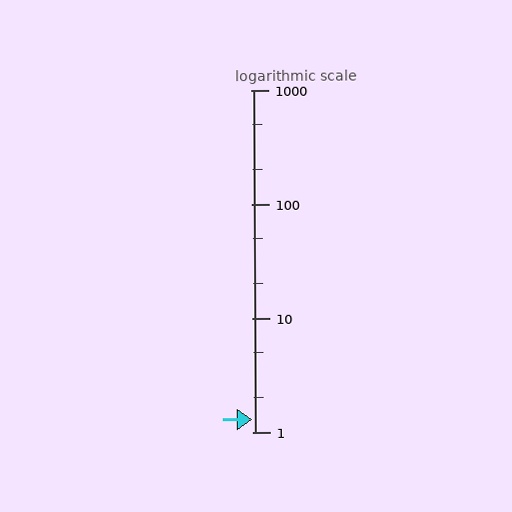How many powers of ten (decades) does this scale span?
The scale spans 3 decades, from 1 to 1000.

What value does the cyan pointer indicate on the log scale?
The pointer indicates approximately 1.3.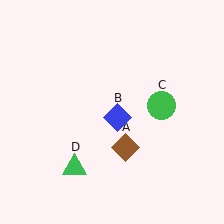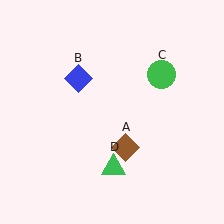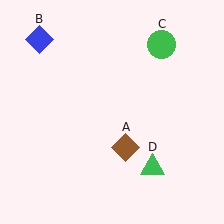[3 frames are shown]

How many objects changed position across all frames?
3 objects changed position: blue diamond (object B), green circle (object C), green triangle (object D).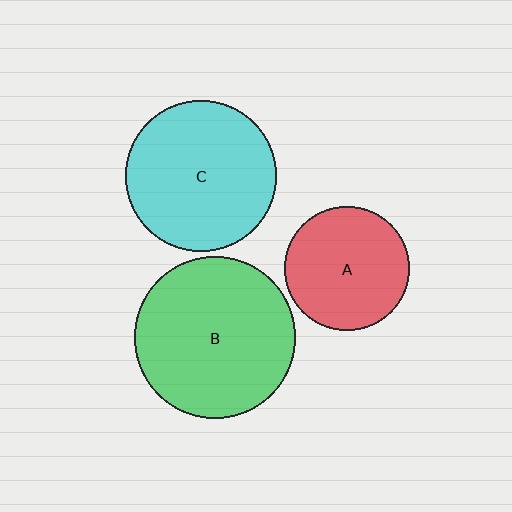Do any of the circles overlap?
No, none of the circles overlap.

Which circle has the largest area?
Circle B (green).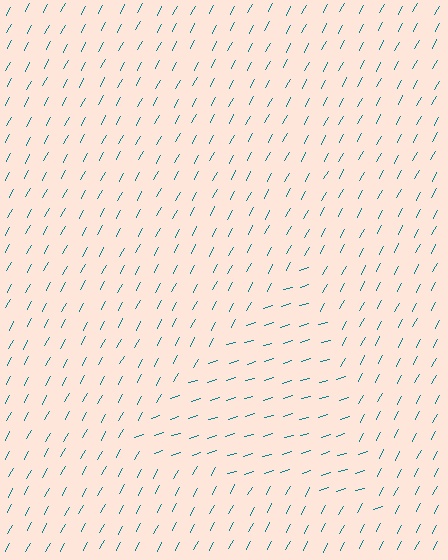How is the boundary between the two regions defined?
The boundary is defined purely by a change in line orientation (approximately 45 degrees difference). All lines are the same color and thickness.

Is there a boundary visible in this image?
Yes, there is a texture boundary formed by a change in line orientation.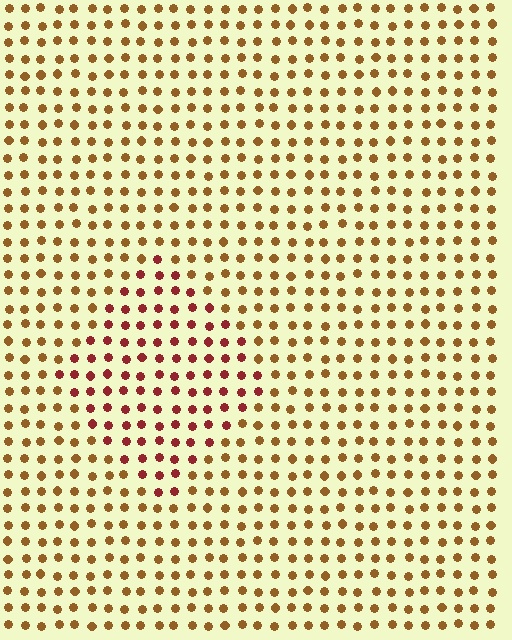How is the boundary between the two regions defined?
The boundary is defined purely by a slight shift in hue (about 38 degrees). Spacing, size, and orientation are identical on both sides.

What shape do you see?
I see a diamond.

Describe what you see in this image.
The image is filled with small brown elements in a uniform arrangement. A diamond-shaped region is visible where the elements are tinted to a slightly different hue, forming a subtle color boundary.